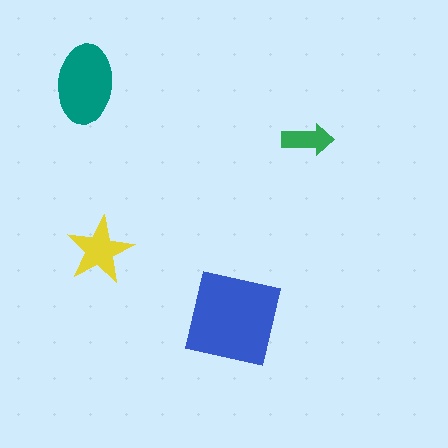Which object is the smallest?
The green arrow.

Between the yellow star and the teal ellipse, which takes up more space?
The teal ellipse.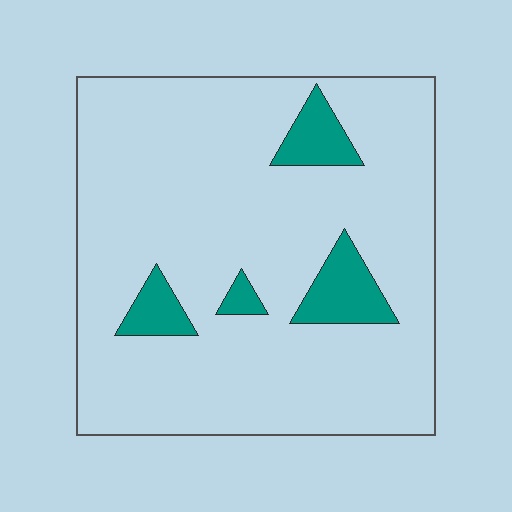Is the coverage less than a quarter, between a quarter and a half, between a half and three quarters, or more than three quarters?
Less than a quarter.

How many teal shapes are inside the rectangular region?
4.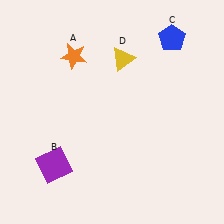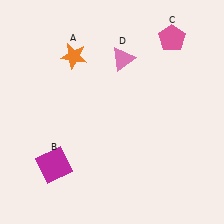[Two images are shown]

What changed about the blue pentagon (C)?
In Image 1, C is blue. In Image 2, it changed to pink.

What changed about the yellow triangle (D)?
In Image 1, D is yellow. In Image 2, it changed to pink.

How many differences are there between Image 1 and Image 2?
There are 3 differences between the two images.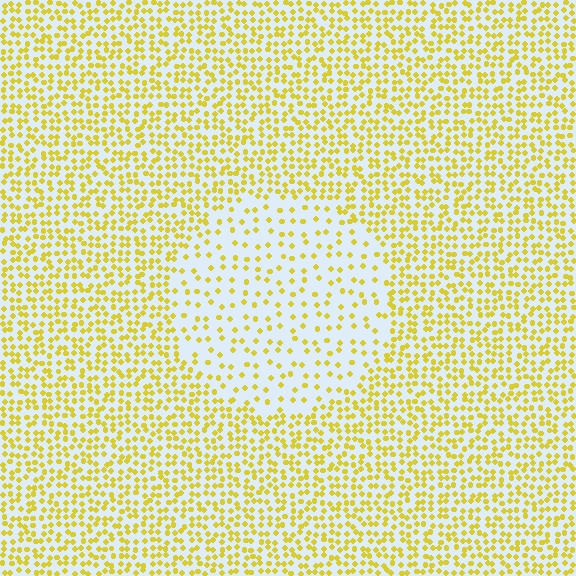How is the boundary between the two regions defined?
The boundary is defined by a change in element density (approximately 2.4x ratio). All elements are the same color, size, and shape.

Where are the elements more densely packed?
The elements are more densely packed outside the circle boundary.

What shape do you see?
I see a circle.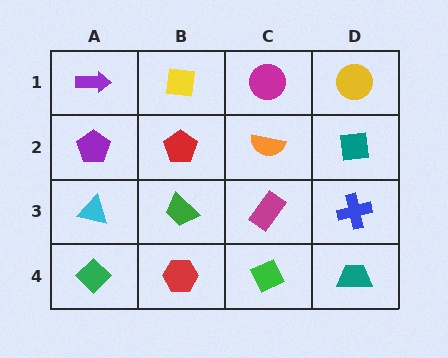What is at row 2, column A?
A purple pentagon.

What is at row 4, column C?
A green diamond.